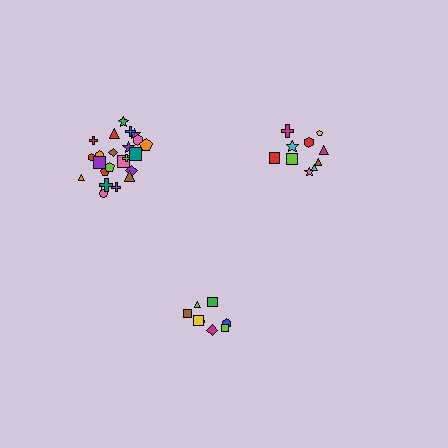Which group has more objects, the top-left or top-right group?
The top-left group.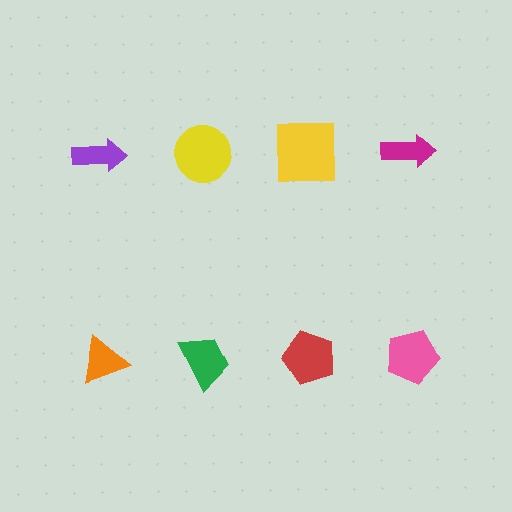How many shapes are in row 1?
4 shapes.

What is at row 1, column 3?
A yellow square.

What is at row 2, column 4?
A pink pentagon.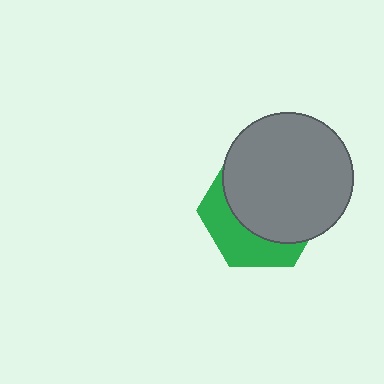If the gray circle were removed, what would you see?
You would see the complete green hexagon.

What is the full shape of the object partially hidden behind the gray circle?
The partially hidden object is a green hexagon.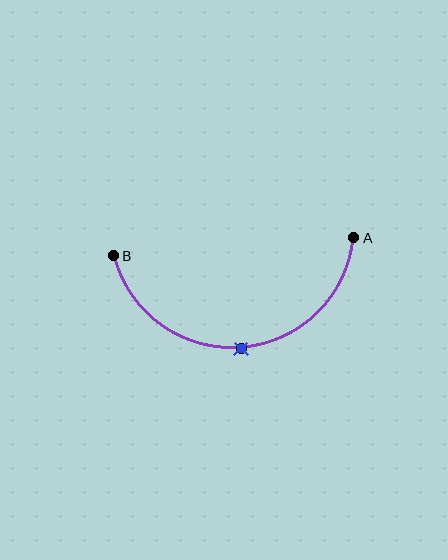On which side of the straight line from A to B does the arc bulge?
The arc bulges below the straight line connecting A and B.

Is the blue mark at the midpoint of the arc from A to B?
Yes. The blue mark lies on the arc at equal arc-length from both A and B — it is the arc midpoint.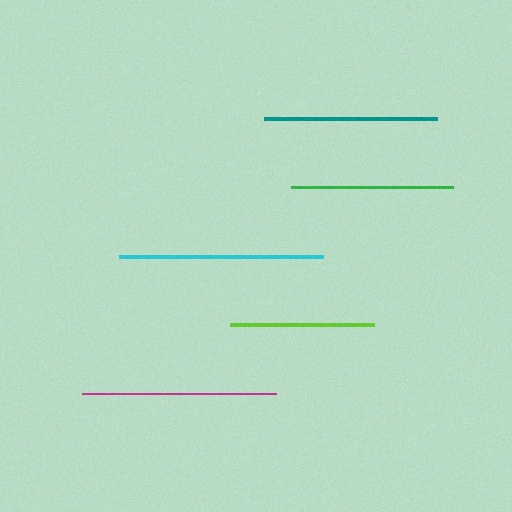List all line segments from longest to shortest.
From longest to shortest: cyan, magenta, teal, green, lime.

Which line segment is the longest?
The cyan line is the longest at approximately 205 pixels.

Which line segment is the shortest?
The lime line is the shortest at approximately 144 pixels.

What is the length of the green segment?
The green segment is approximately 162 pixels long.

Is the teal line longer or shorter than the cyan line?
The cyan line is longer than the teal line.